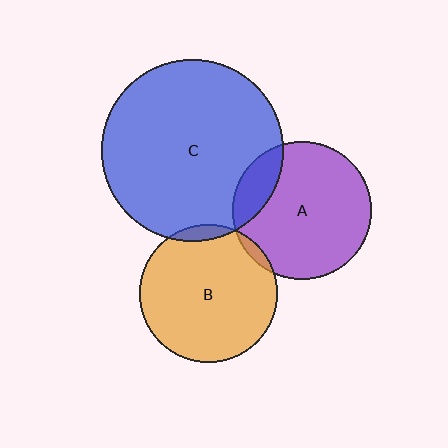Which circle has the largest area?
Circle C (blue).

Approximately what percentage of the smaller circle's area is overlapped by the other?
Approximately 5%.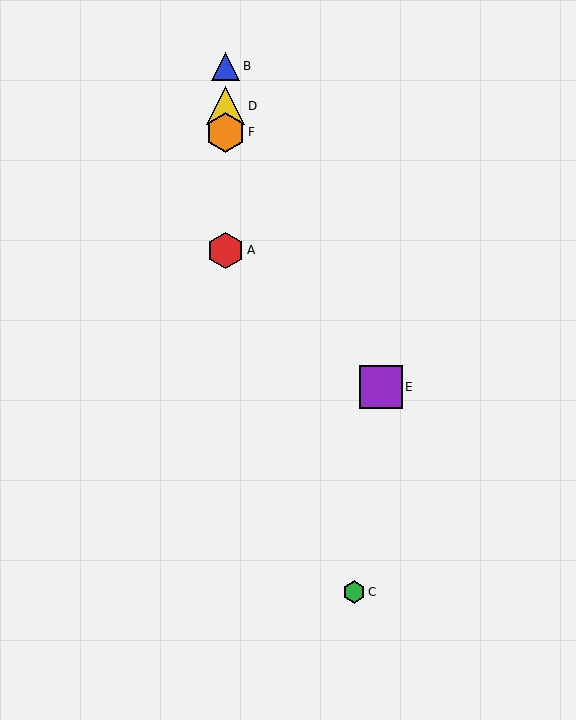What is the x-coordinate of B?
Object B is at x≈226.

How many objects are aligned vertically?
4 objects (A, B, D, F) are aligned vertically.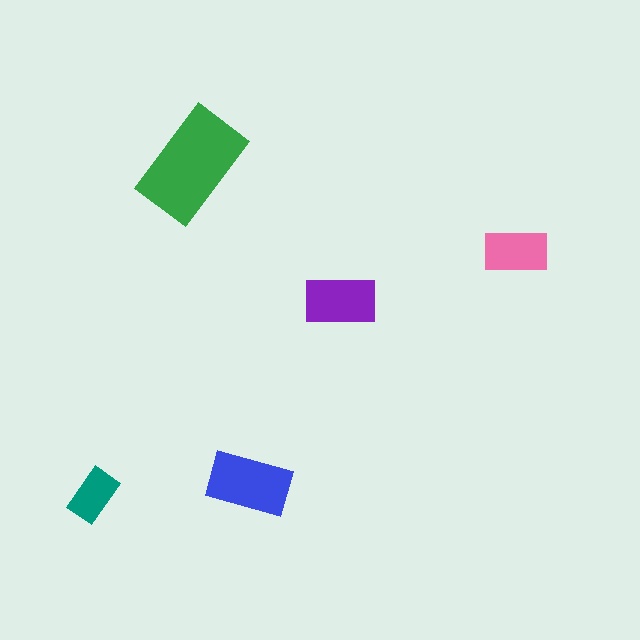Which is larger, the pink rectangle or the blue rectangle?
The blue one.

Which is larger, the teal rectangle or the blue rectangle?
The blue one.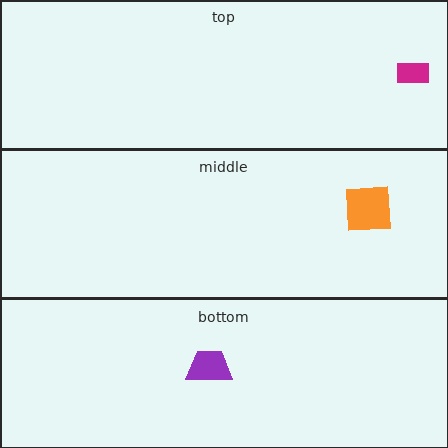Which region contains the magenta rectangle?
The top region.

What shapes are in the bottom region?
The purple trapezoid.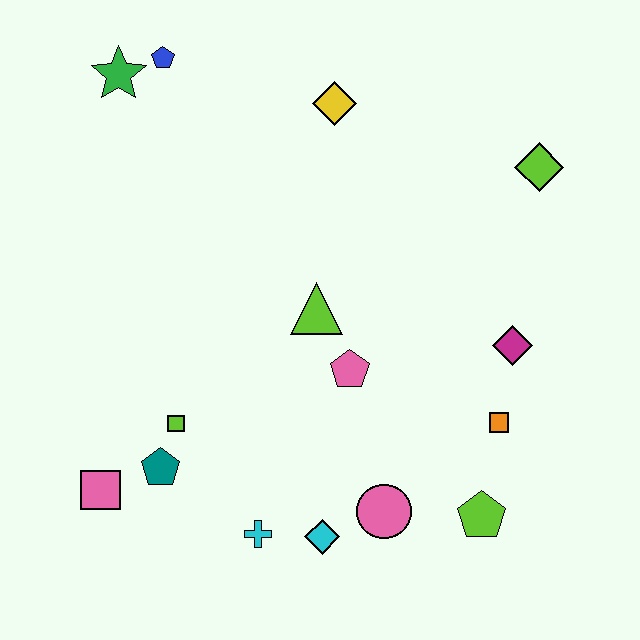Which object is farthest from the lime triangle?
The green star is farthest from the lime triangle.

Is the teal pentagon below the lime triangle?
Yes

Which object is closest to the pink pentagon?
The lime triangle is closest to the pink pentagon.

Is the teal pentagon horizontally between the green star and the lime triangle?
Yes